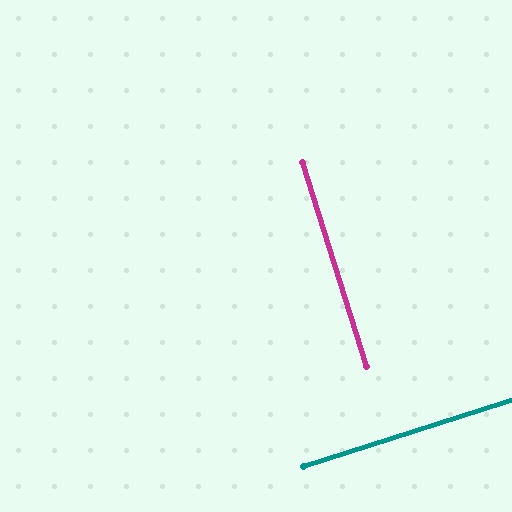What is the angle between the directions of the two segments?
Approximately 90 degrees.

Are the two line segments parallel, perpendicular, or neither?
Perpendicular — they meet at approximately 90°.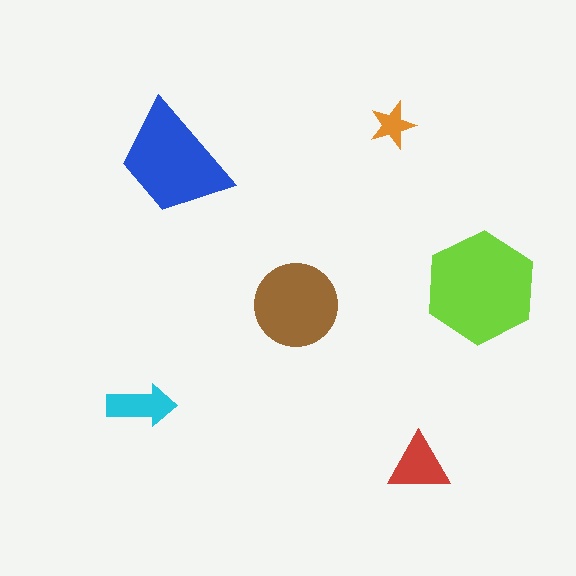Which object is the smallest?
The orange star.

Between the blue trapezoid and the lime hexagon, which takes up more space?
The lime hexagon.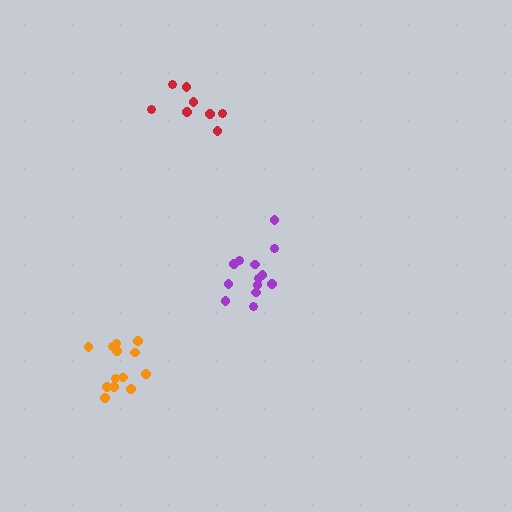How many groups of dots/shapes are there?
There are 3 groups.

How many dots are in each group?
Group 1: 13 dots, Group 2: 8 dots, Group 3: 13 dots (34 total).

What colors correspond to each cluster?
The clusters are colored: purple, red, orange.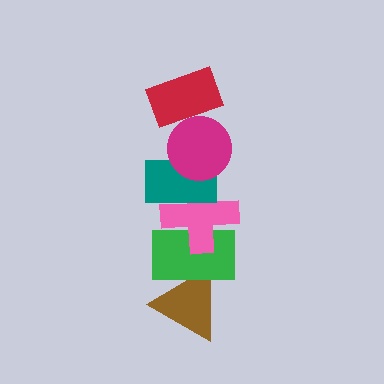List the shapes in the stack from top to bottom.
From top to bottom: the red rectangle, the magenta circle, the teal rectangle, the pink cross, the green rectangle, the brown triangle.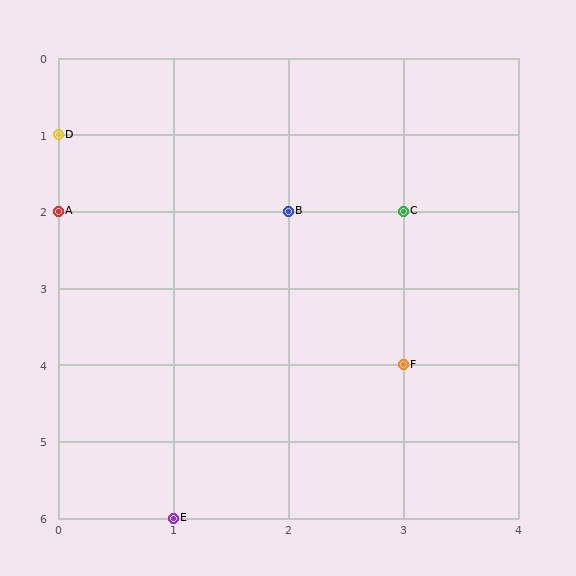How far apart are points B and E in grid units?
Points B and E are 1 column and 4 rows apart (about 4.1 grid units diagonally).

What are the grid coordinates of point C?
Point C is at grid coordinates (3, 2).